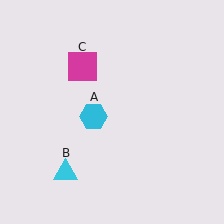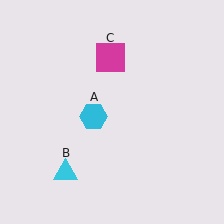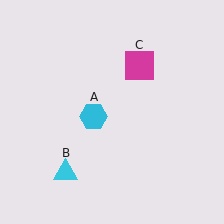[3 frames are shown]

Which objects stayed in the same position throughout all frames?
Cyan hexagon (object A) and cyan triangle (object B) remained stationary.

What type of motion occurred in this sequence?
The magenta square (object C) rotated clockwise around the center of the scene.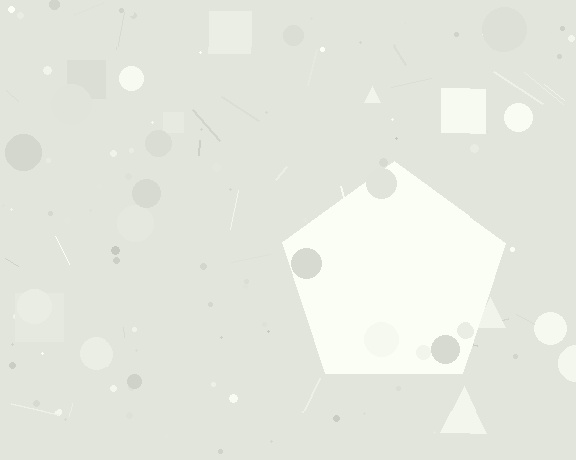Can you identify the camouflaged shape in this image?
The camouflaged shape is a pentagon.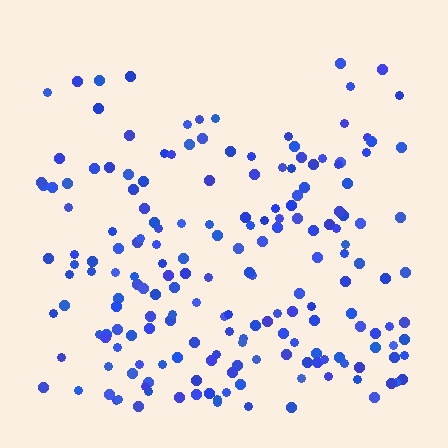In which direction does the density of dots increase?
From top to bottom, with the bottom side densest.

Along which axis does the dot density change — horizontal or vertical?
Vertical.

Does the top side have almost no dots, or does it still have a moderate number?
Still a moderate number, just noticeably fewer than the bottom.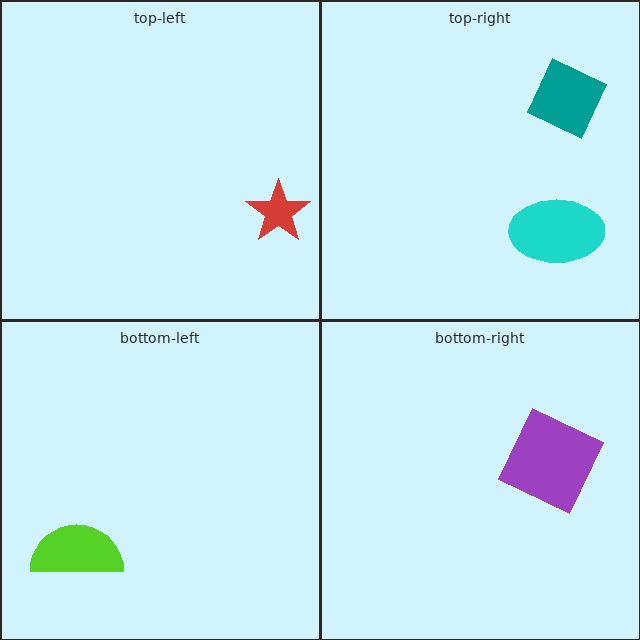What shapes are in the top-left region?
The red star.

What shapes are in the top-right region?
The cyan ellipse, the teal diamond.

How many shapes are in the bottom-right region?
1.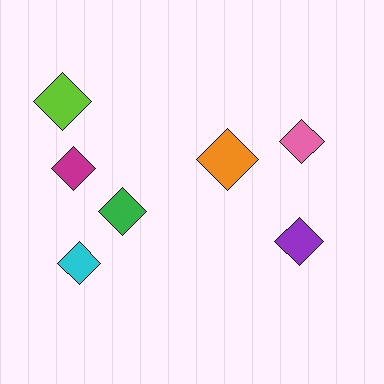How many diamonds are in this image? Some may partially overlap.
There are 7 diamonds.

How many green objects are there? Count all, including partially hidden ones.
There is 1 green object.